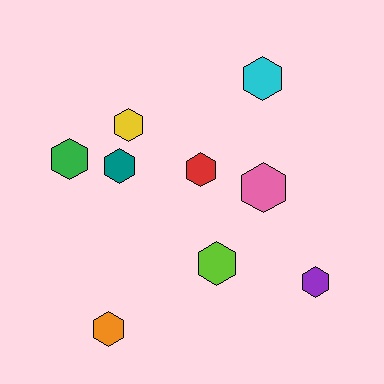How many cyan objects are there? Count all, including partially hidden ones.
There is 1 cyan object.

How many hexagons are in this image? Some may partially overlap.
There are 9 hexagons.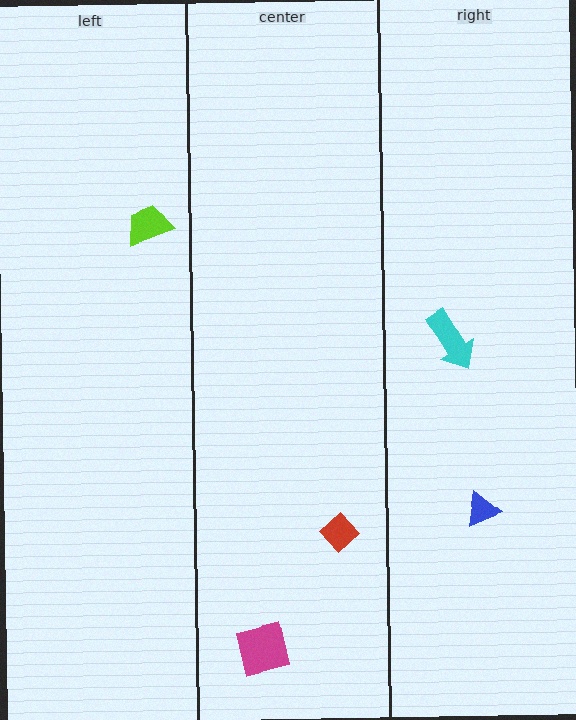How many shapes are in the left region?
1.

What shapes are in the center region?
The red diamond, the magenta square.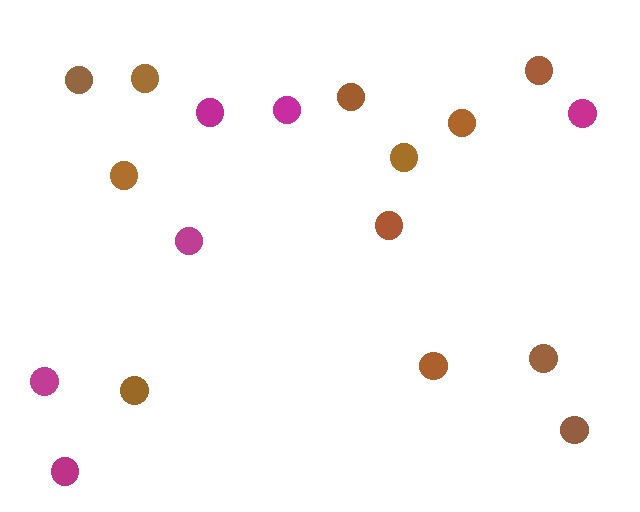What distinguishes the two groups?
There are 2 groups: one group of magenta circles (6) and one group of brown circles (12).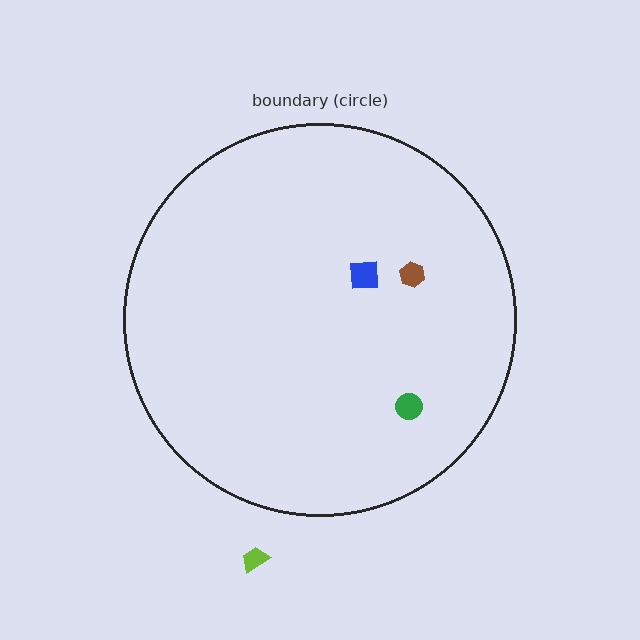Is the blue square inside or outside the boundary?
Inside.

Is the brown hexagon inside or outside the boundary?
Inside.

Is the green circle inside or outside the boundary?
Inside.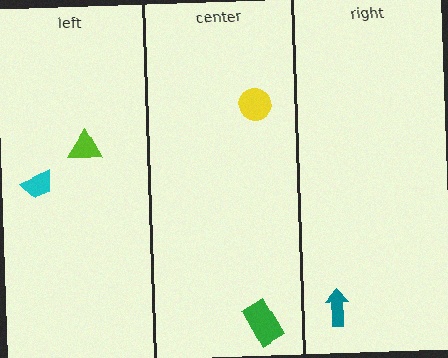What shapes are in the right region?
The teal arrow.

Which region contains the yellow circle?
The center region.